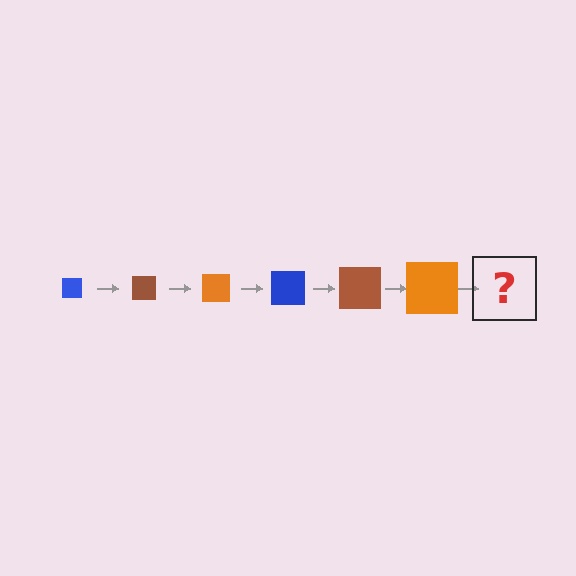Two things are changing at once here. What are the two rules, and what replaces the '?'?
The two rules are that the square grows larger each step and the color cycles through blue, brown, and orange. The '?' should be a blue square, larger than the previous one.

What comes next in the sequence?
The next element should be a blue square, larger than the previous one.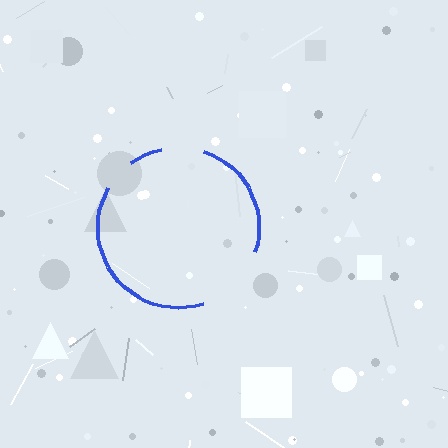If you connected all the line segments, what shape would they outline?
They would outline a circle.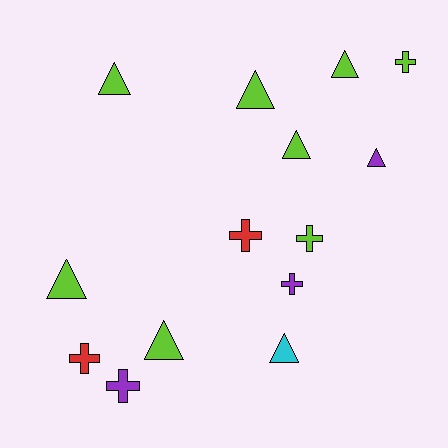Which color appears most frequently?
Lime, with 8 objects.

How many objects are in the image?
There are 14 objects.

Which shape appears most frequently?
Triangle, with 8 objects.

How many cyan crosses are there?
There are no cyan crosses.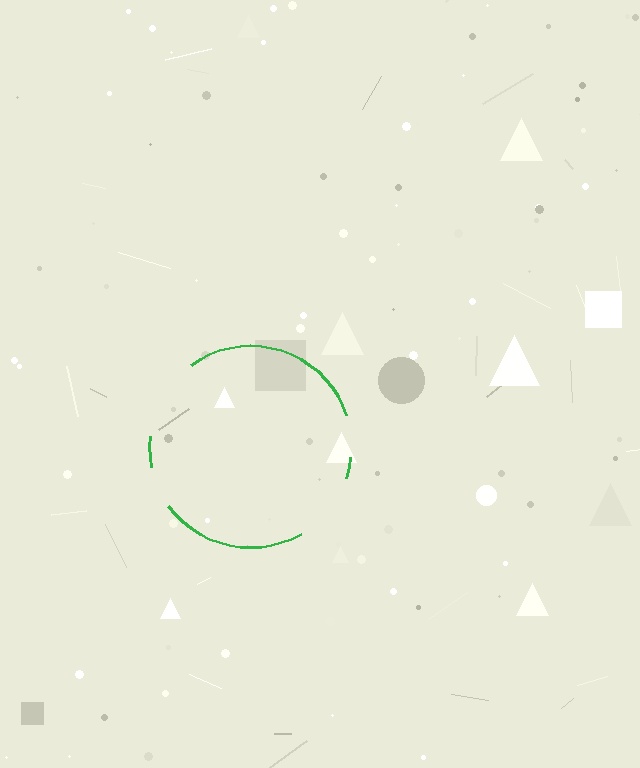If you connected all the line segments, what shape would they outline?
They would outline a circle.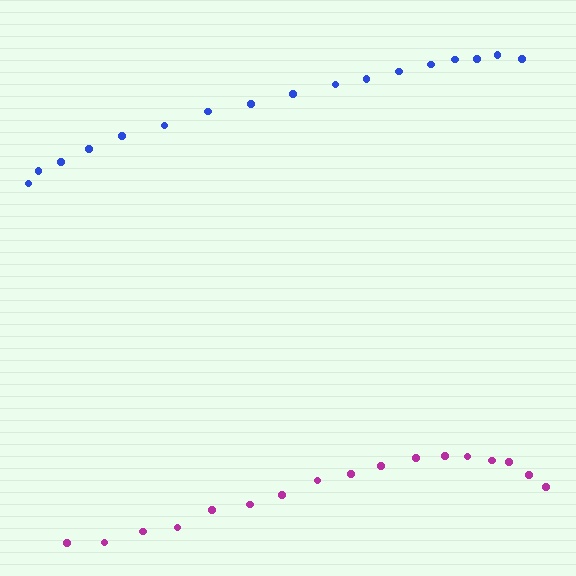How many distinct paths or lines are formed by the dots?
There are 2 distinct paths.